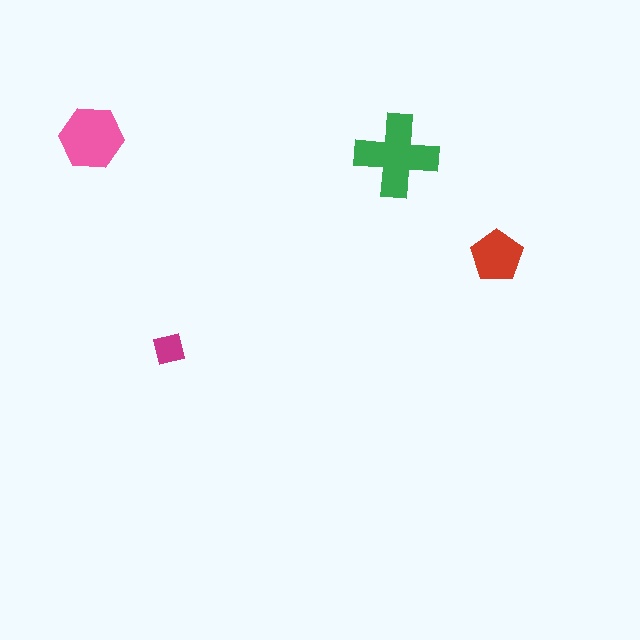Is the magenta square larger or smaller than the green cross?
Smaller.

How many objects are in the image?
There are 4 objects in the image.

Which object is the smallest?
The magenta square.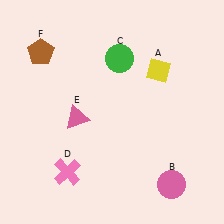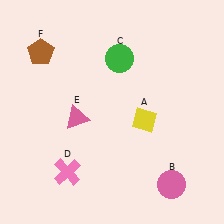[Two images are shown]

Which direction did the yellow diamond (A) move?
The yellow diamond (A) moved down.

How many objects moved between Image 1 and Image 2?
1 object moved between the two images.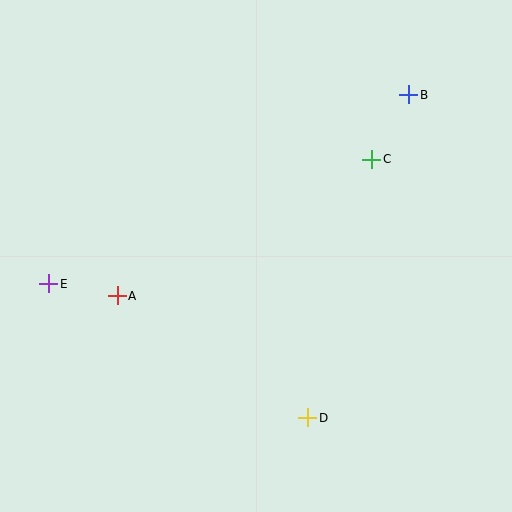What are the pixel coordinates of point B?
Point B is at (409, 95).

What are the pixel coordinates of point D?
Point D is at (308, 418).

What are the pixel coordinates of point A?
Point A is at (117, 296).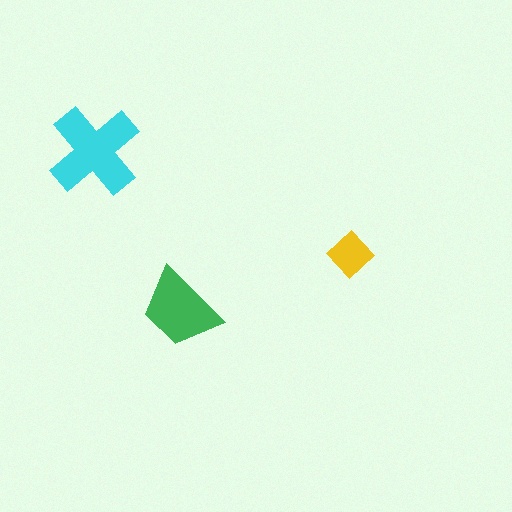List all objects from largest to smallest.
The cyan cross, the green trapezoid, the yellow diamond.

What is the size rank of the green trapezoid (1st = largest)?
2nd.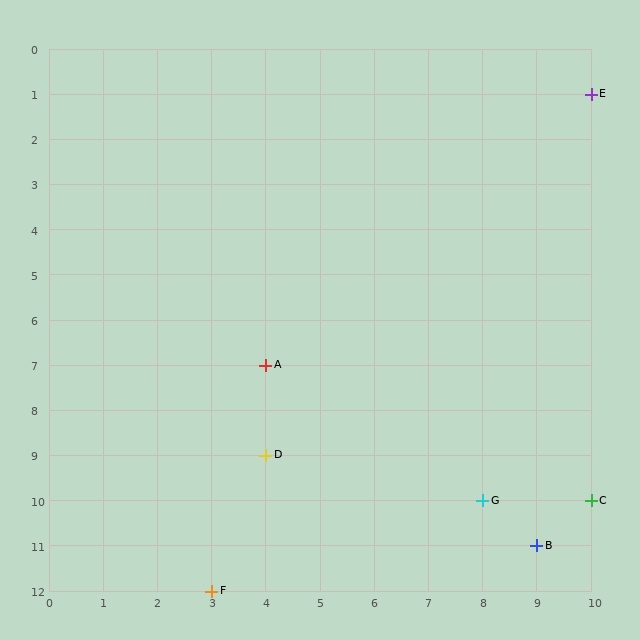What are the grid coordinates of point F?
Point F is at grid coordinates (3, 12).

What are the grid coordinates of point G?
Point G is at grid coordinates (8, 10).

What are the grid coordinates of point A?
Point A is at grid coordinates (4, 7).